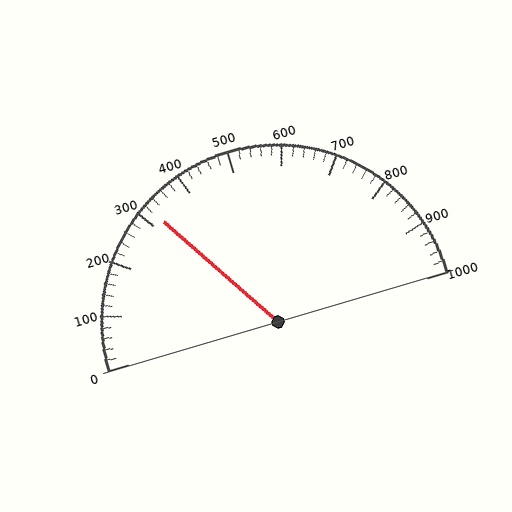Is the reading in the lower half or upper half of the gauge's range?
The reading is in the lower half of the range (0 to 1000).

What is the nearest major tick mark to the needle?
The nearest major tick mark is 300.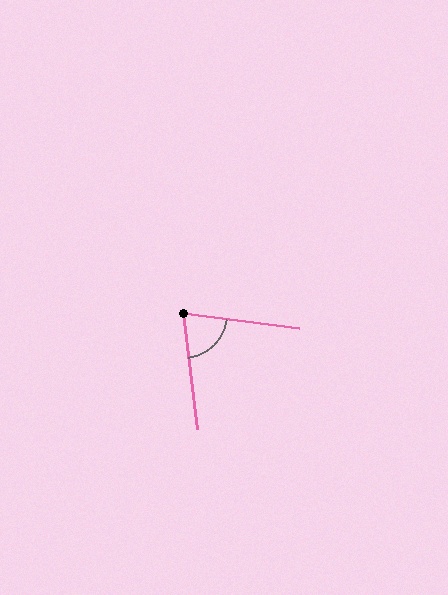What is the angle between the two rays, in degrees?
Approximately 76 degrees.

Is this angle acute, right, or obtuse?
It is acute.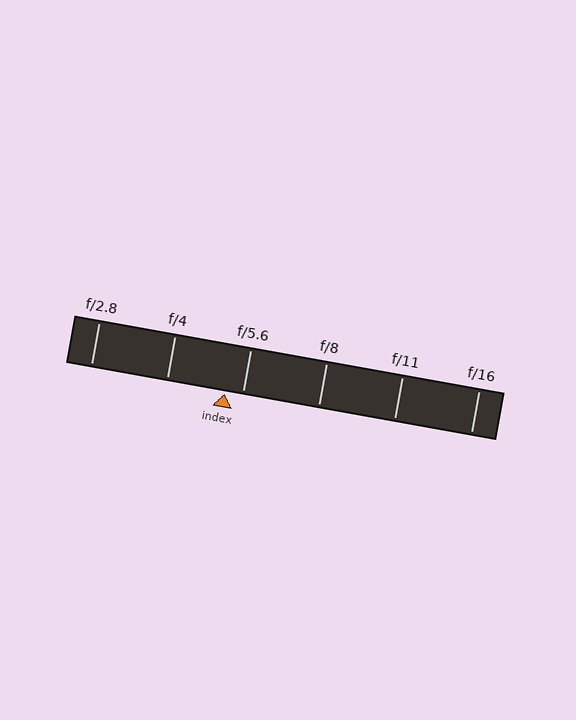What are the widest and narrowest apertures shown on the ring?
The widest aperture shown is f/2.8 and the narrowest is f/16.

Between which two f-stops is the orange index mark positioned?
The index mark is between f/4 and f/5.6.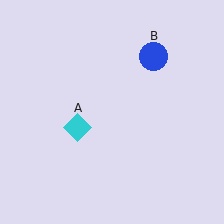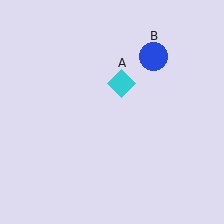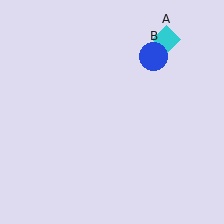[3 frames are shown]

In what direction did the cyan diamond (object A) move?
The cyan diamond (object A) moved up and to the right.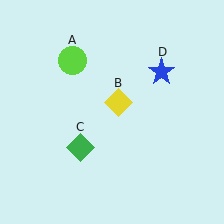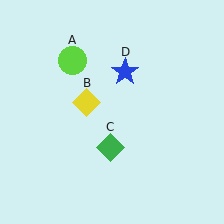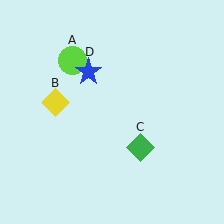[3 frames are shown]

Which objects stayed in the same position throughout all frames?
Lime circle (object A) remained stationary.